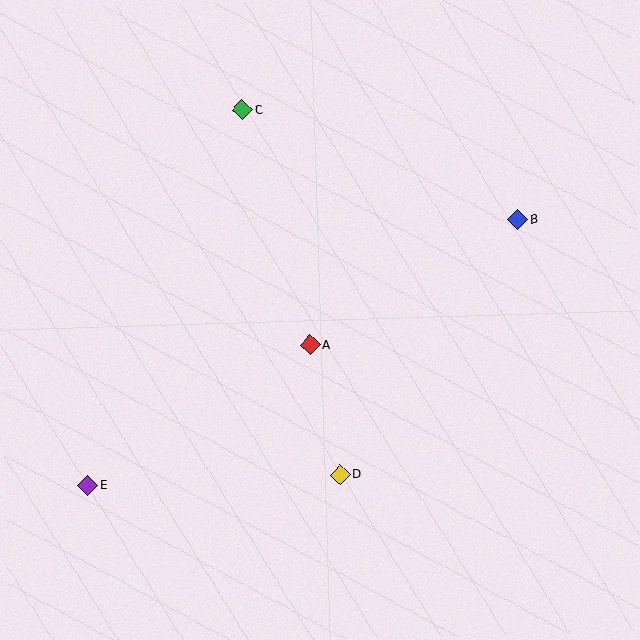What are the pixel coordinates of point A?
Point A is at (310, 345).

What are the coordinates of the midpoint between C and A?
The midpoint between C and A is at (276, 228).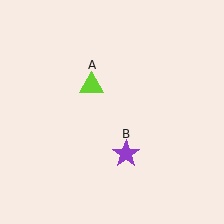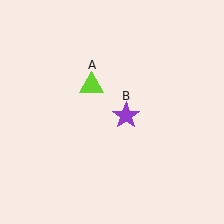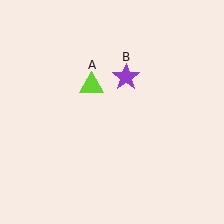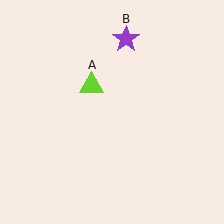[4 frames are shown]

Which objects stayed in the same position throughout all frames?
Lime triangle (object A) remained stationary.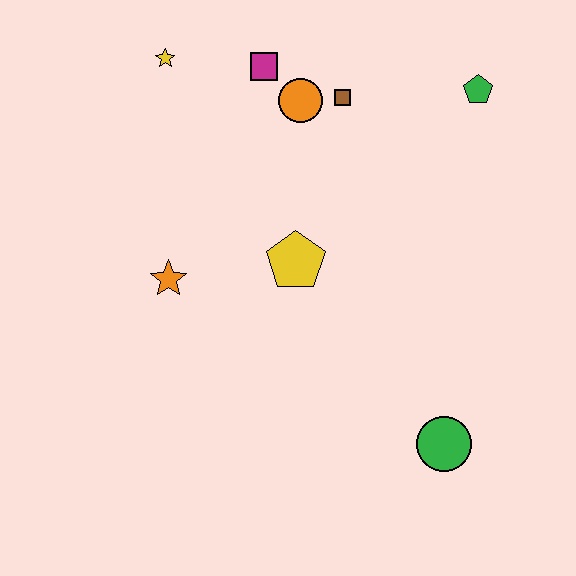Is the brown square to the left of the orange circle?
No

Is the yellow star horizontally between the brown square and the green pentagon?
No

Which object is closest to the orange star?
The yellow pentagon is closest to the orange star.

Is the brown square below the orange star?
No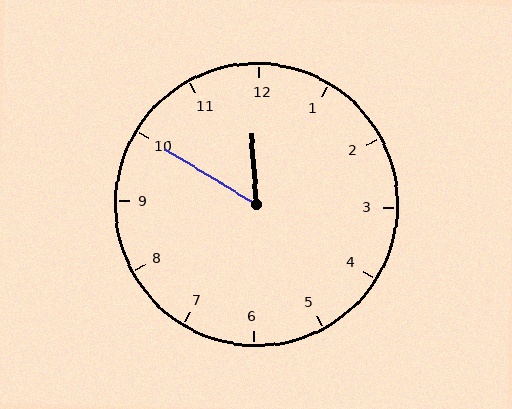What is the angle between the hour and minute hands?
Approximately 55 degrees.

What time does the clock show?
11:50.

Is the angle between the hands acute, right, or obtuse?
It is acute.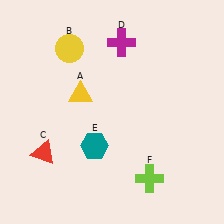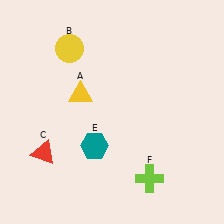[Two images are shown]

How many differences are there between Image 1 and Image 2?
There is 1 difference between the two images.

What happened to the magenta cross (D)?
The magenta cross (D) was removed in Image 2. It was in the top-right area of Image 1.